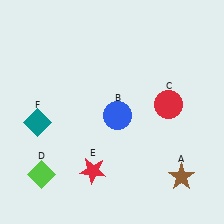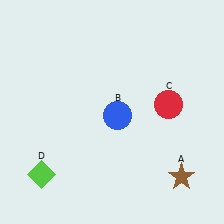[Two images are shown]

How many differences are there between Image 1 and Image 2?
There are 2 differences between the two images.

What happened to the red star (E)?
The red star (E) was removed in Image 2. It was in the bottom-left area of Image 1.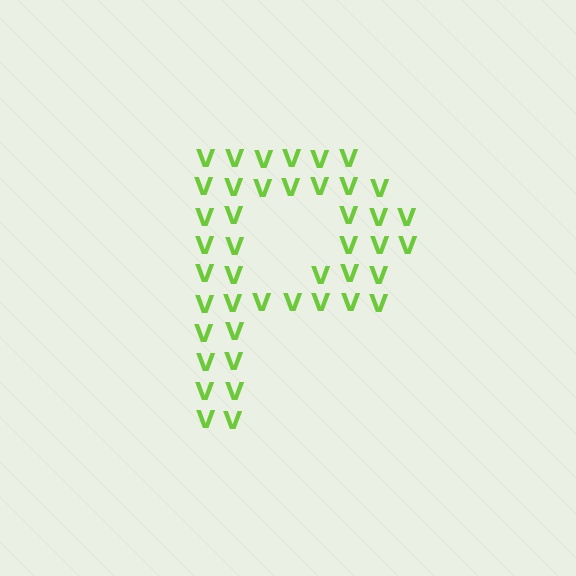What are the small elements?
The small elements are letter V's.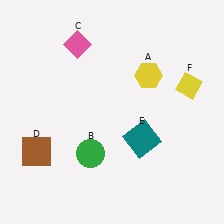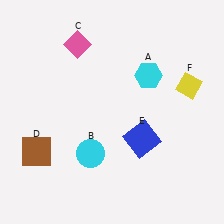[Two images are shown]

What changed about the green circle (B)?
In Image 1, B is green. In Image 2, it changed to cyan.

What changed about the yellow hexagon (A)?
In Image 1, A is yellow. In Image 2, it changed to cyan.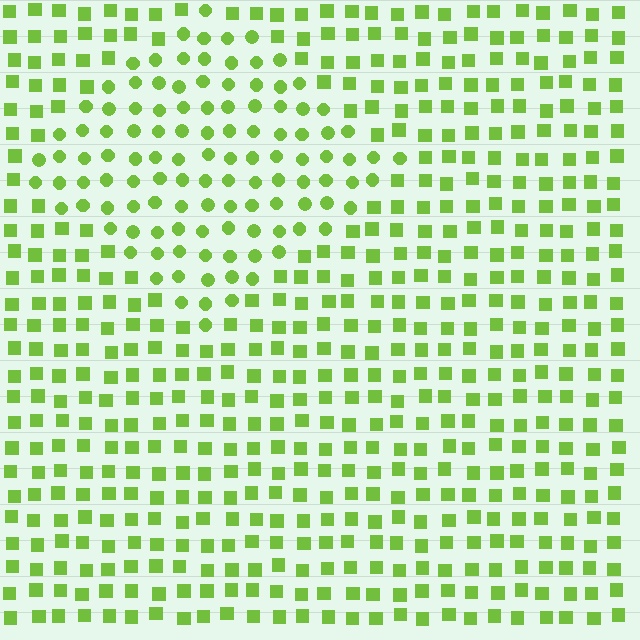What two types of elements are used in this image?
The image uses circles inside the diamond region and squares outside it.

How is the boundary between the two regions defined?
The boundary is defined by a change in element shape: circles inside vs. squares outside. All elements share the same color and spacing.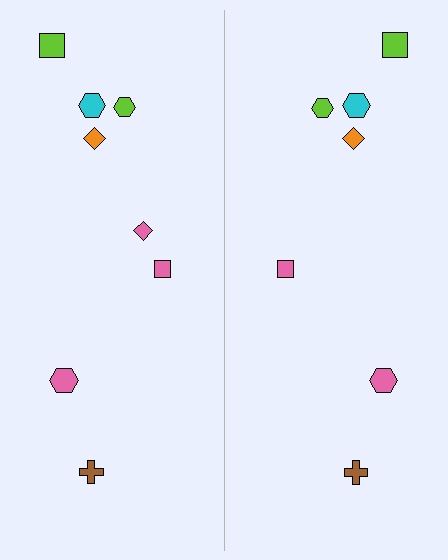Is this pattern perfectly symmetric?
No, the pattern is not perfectly symmetric. A pink diamond is missing from the right side.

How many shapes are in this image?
There are 15 shapes in this image.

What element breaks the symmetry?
A pink diamond is missing from the right side.